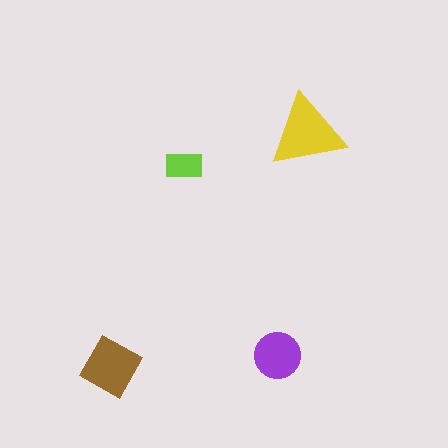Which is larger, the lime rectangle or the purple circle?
The purple circle.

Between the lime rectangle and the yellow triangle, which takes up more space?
The yellow triangle.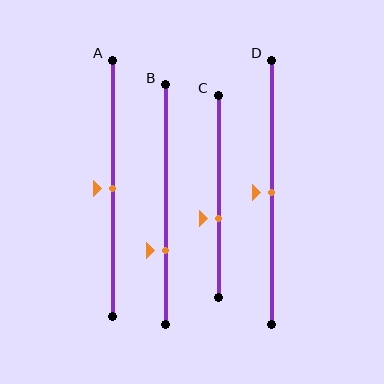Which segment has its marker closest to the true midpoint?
Segment A has its marker closest to the true midpoint.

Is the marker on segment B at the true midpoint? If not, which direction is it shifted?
No, the marker on segment B is shifted downward by about 19% of the segment length.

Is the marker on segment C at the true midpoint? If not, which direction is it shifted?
No, the marker on segment C is shifted downward by about 11% of the segment length.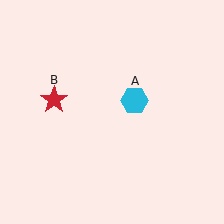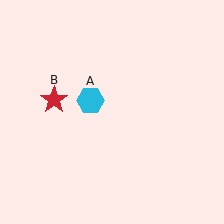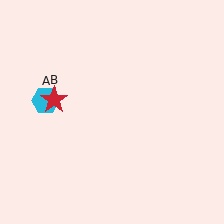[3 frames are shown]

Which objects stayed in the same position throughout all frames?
Red star (object B) remained stationary.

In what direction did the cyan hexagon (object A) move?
The cyan hexagon (object A) moved left.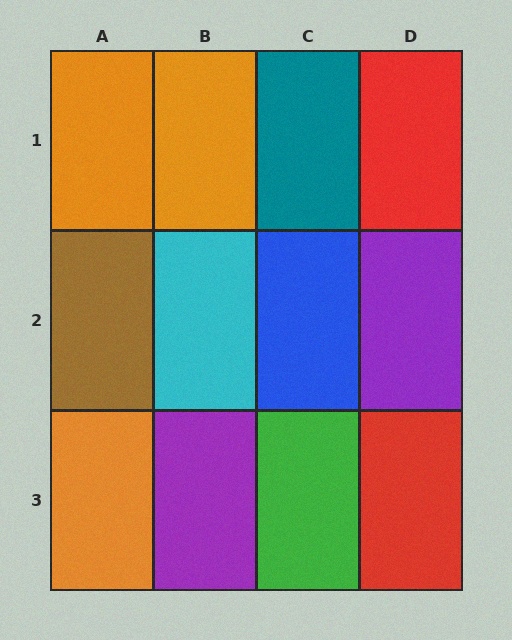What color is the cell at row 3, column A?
Orange.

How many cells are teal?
1 cell is teal.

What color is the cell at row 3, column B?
Purple.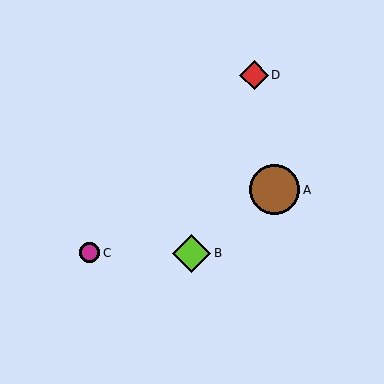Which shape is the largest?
The brown circle (labeled A) is the largest.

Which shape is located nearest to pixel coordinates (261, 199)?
The brown circle (labeled A) at (275, 190) is nearest to that location.